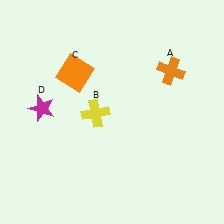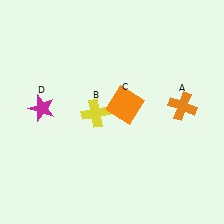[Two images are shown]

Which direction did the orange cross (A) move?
The orange cross (A) moved down.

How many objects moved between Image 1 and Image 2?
2 objects moved between the two images.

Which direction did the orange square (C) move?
The orange square (C) moved right.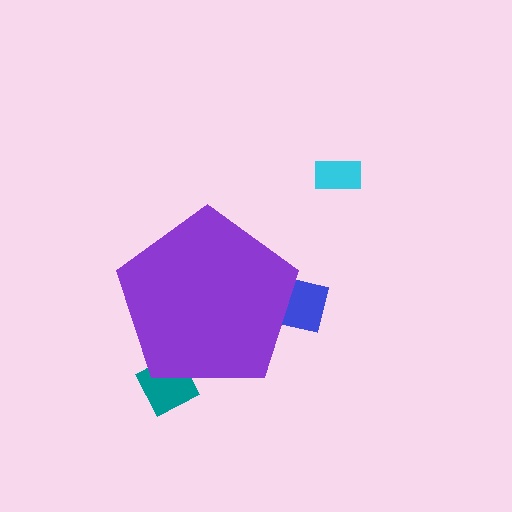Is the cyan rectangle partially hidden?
No, the cyan rectangle is fully visible.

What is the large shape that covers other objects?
A purple pentagon.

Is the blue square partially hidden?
Yes, the blue square is partially hidden behind the purple pentagon.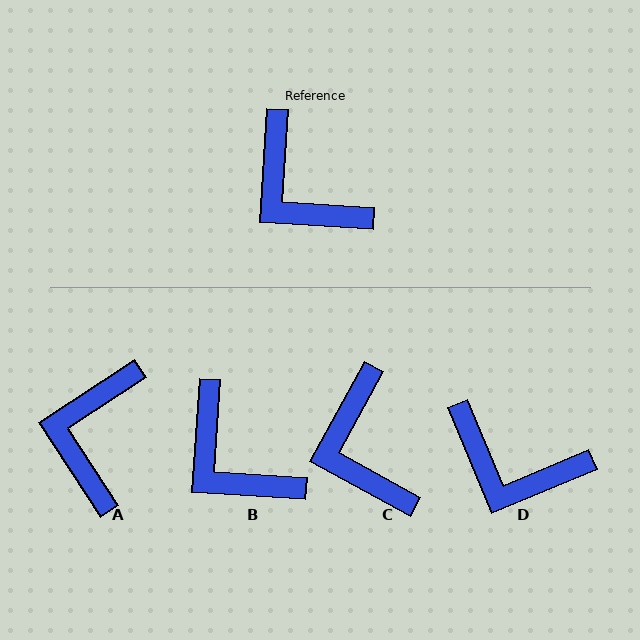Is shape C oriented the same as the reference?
No, it is off by about 25 degrees.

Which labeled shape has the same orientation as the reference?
B.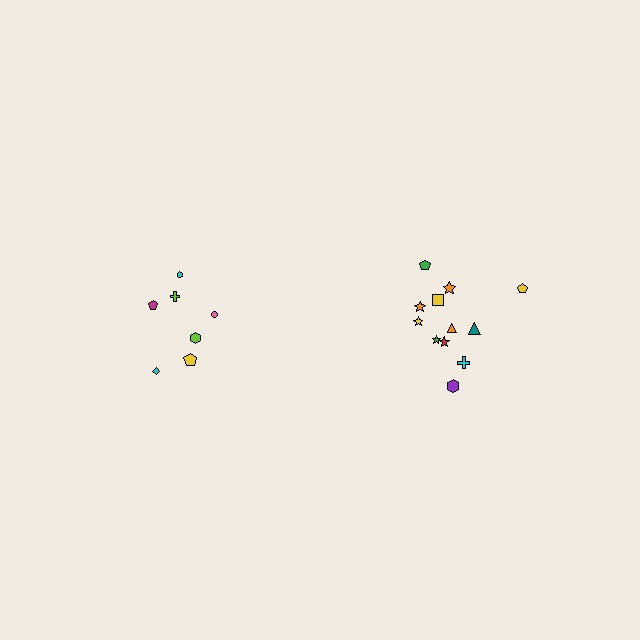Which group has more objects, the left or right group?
The right group.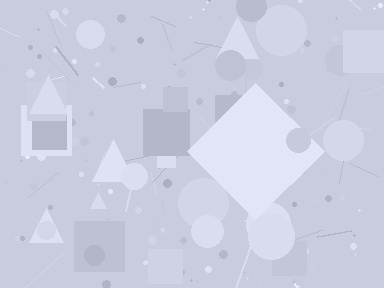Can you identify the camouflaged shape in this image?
The camouflaged shape is a diamond.